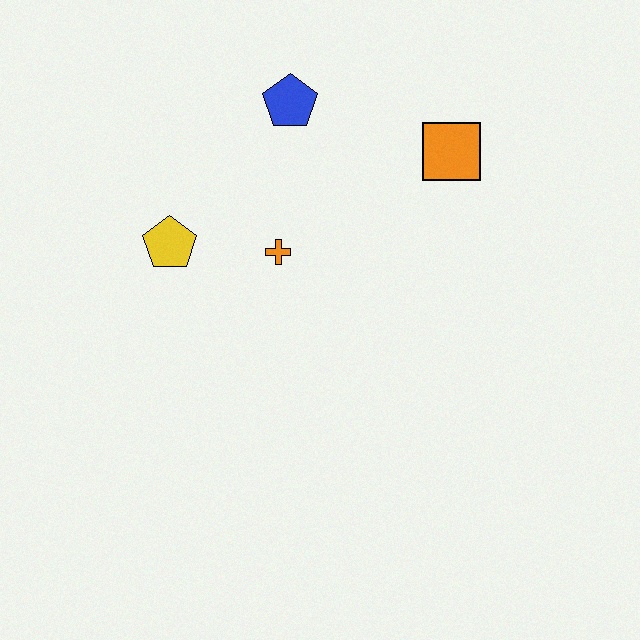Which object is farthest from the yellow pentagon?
The orange square is farthest from the yellow pentagon.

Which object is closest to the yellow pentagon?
The orange cross is closest to the yellow pentagon.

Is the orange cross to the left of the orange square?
Yes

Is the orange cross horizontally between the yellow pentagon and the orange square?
Yes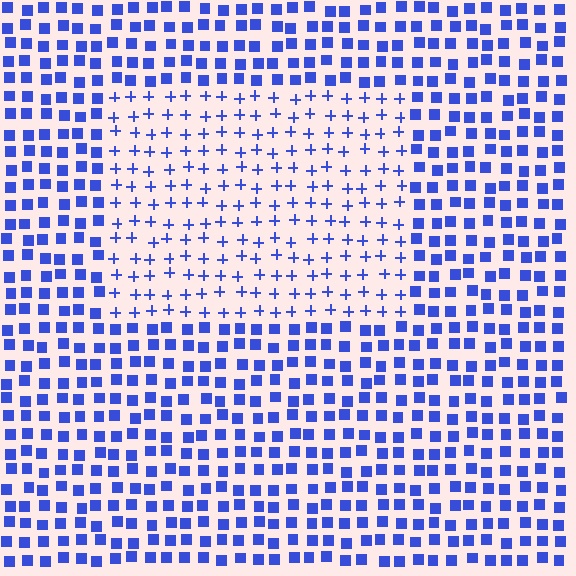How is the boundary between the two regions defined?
The boundary is defined by a change in element shape: plus signs inside vs. squares outside. All elements share the same color and spacing.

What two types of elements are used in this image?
The image uses plus signs inside the rectangle region and squares outside it.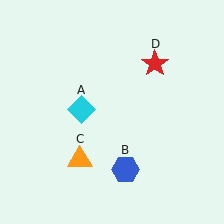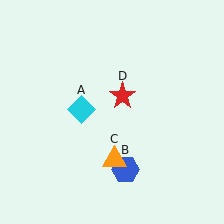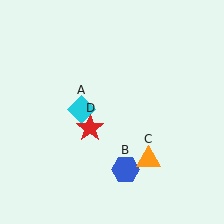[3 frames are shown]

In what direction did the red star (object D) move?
The red star (object D) moved down and to the left.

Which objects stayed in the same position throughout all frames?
Cyan diamond (object A) and blue hexagon (object B) remained stationary.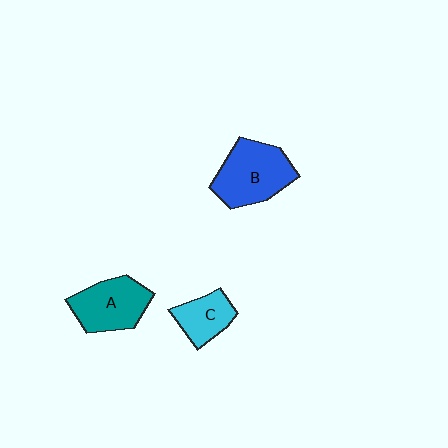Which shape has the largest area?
Shape B (blue).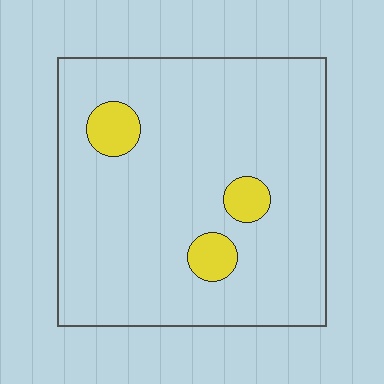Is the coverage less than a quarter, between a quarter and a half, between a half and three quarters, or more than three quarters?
Less than a quarter.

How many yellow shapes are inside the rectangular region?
3.